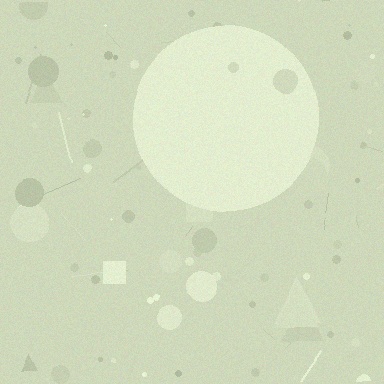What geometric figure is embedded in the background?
A circle is embedded in the background.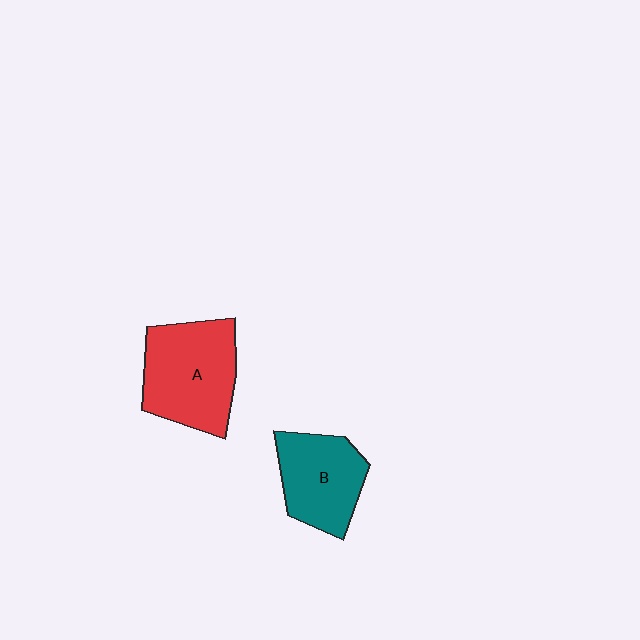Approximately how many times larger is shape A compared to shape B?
Approximately 1.3 times.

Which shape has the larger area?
Shape A (red).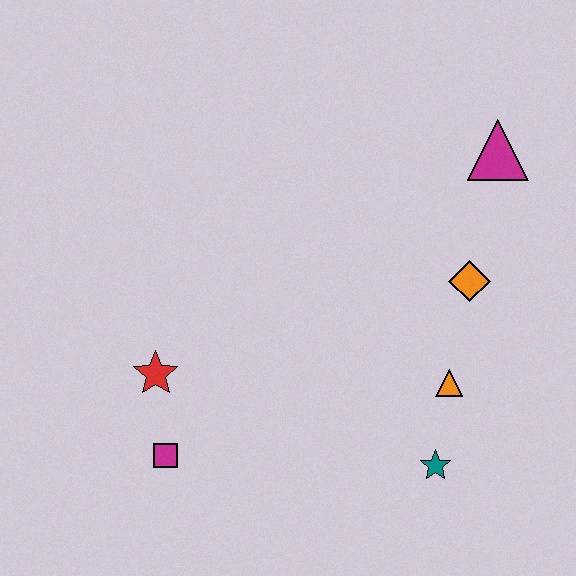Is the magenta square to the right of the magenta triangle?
No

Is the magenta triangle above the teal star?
Yes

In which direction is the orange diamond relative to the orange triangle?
The orange diamond is above the orange triangle.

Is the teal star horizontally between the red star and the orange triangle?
Yes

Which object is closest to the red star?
The magenta square is closest to the red star.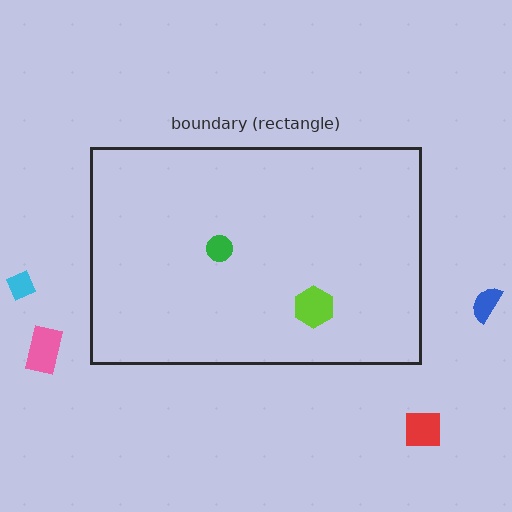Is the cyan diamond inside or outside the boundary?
Outside.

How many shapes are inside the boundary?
2 inside, 4 outside.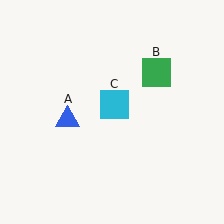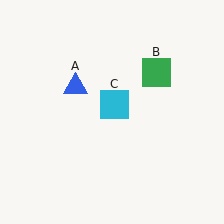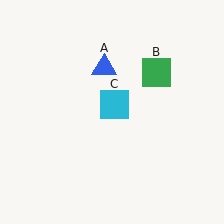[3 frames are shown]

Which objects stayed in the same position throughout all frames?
Green square (object B) and cyan square (object C) remained stationary.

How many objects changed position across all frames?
1 object changed position: blue triangle (object A).